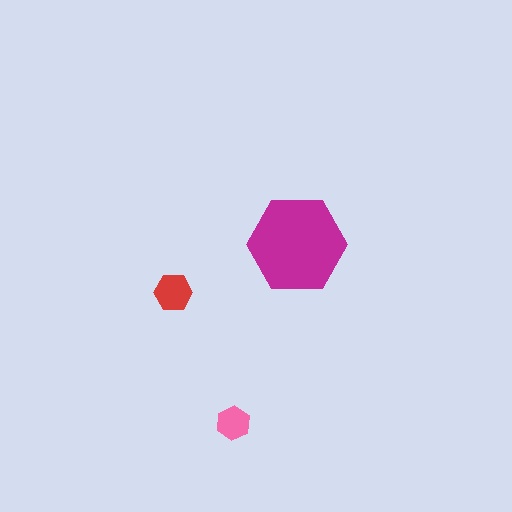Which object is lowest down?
The pink hexagon is bottommost.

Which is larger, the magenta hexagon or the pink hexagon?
The magenta one.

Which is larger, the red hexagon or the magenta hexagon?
The magenta one.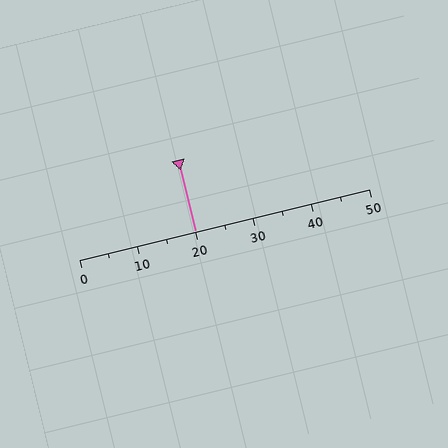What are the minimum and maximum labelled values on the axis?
The axis runs from 0 to 50.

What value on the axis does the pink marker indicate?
The marker indicates approximately 20.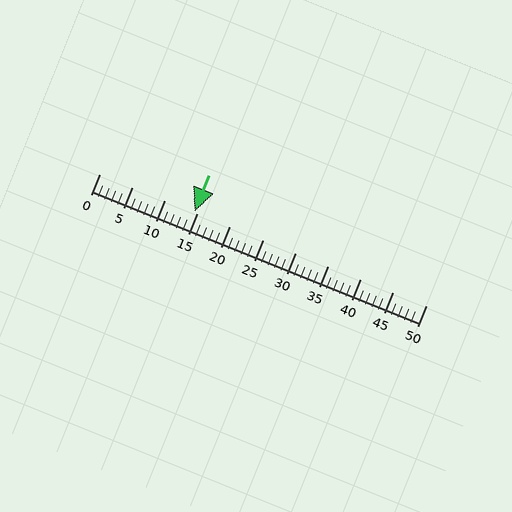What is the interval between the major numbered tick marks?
The major tick marks are spaced 5 units apart.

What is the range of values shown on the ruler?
The ruler shows values from 0 to 50.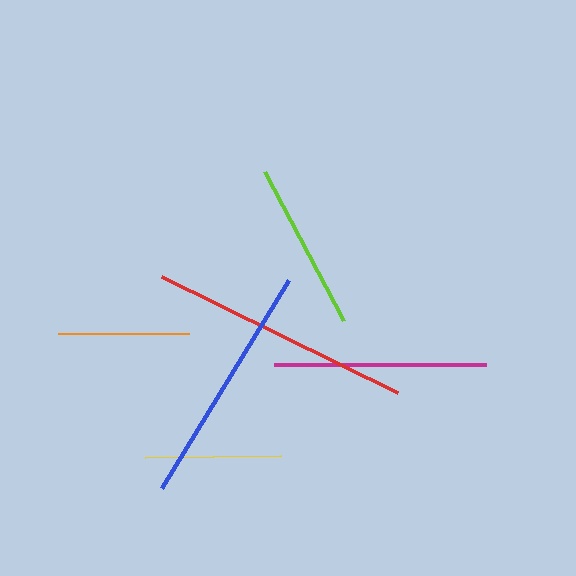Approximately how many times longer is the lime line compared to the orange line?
The lime line is approximately 1.3 times the length of the orange line.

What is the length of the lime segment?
The lime segment is approximately 168 pixels long.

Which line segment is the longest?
The red line is the longest at approximately 263 pixels.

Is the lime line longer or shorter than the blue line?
The blue line is longer than the lime line.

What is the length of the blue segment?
The blue segment is approximately 244 pixels long.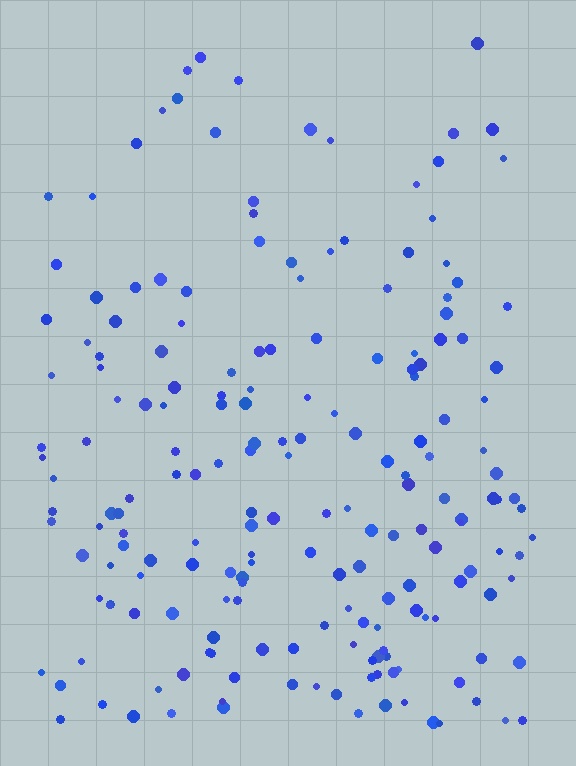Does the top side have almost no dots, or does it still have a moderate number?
Still a moderate number, just noticeably fewer than the bottom.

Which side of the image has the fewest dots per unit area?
The top.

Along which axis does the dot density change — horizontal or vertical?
Vertical.